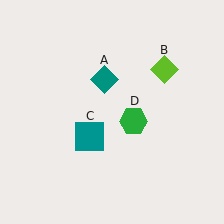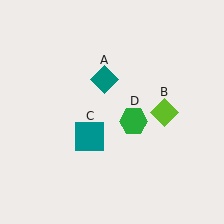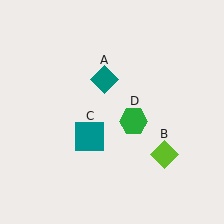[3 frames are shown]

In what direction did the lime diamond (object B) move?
The lime diamond (object B) moved down.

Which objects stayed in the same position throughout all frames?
Teal diamond (object A) and teal square (object C) and green hexagon (object D) remained stationary.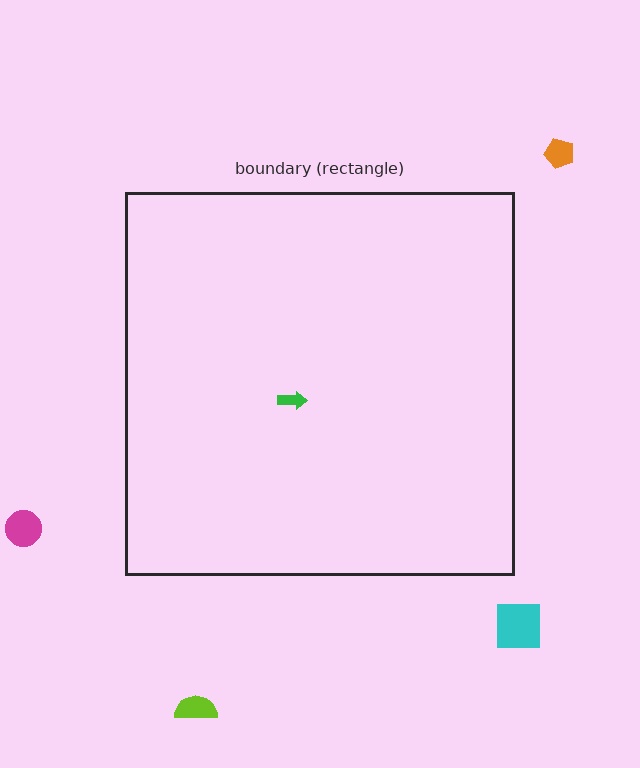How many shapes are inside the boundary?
1 inside, 4 outside.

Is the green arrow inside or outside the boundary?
Inside.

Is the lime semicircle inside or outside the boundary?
Outside.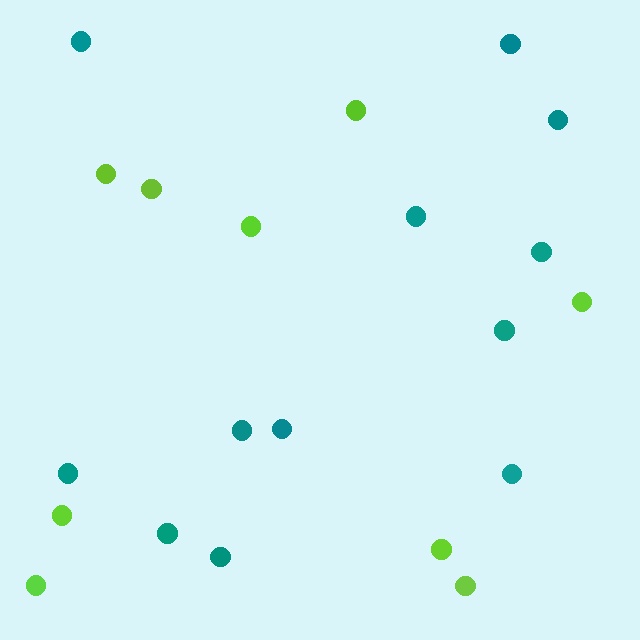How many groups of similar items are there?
There are 2 groups: one group of teal circles (12) and one group of lime circles (9).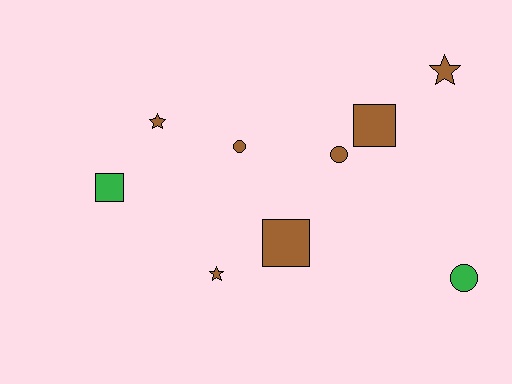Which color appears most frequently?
Brown, with 7 objects.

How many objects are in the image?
There are 9 objects.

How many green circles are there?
There is 1 green circle.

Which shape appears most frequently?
Circle, with 3 objects.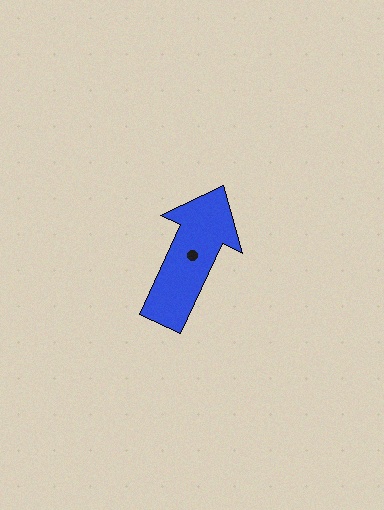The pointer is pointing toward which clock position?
Roughly 1 o'clock.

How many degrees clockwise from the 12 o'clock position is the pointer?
Approximately 25 degrees.